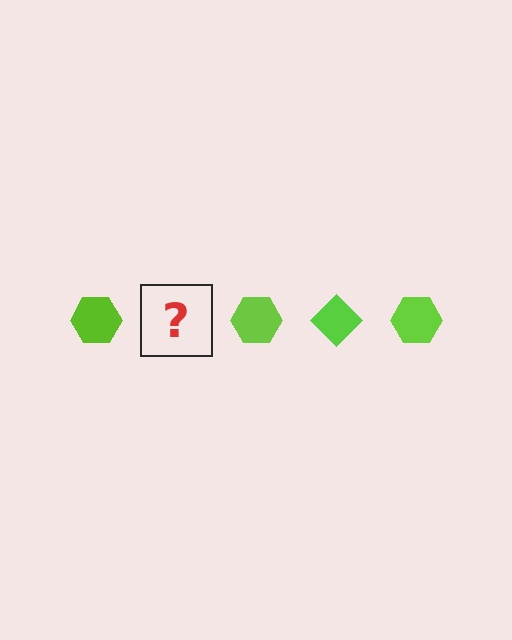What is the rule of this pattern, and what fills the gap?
The rule is that the pattern cycles through hexagon, diamond shapes in lime. The gap should be filled with a lime diamond.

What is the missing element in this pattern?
The missing element is a lime diamond.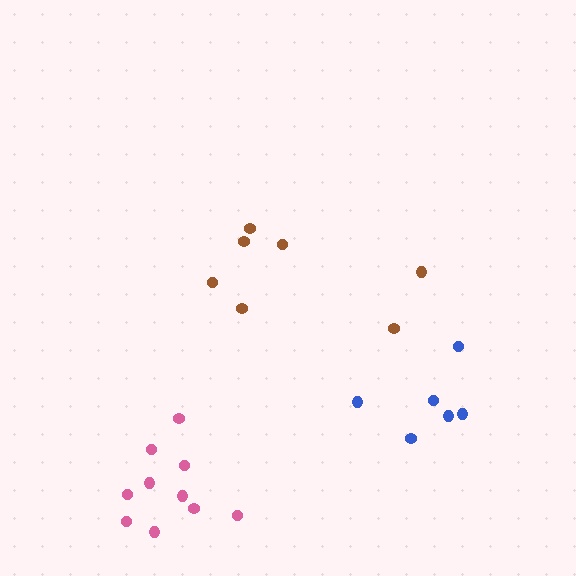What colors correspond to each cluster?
The clusters are colored: blue, brown, pink.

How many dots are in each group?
Group 1: 6 dots, Group 2: 7 dots, Group 3: 10 dots (23 total).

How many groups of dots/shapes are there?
There are 3 groups.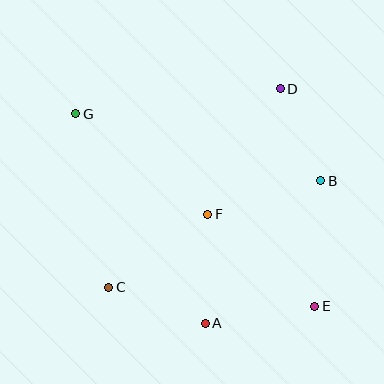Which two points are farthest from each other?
Points E and G are farthest from each other.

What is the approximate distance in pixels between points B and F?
The distance between B and F is approximately 117 pixels.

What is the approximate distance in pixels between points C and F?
The distance between C and F is approximately 123 pixels.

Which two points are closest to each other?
Points B and D are closest to each other.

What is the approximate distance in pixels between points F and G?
The distance between F and G is approximately 166 pixels.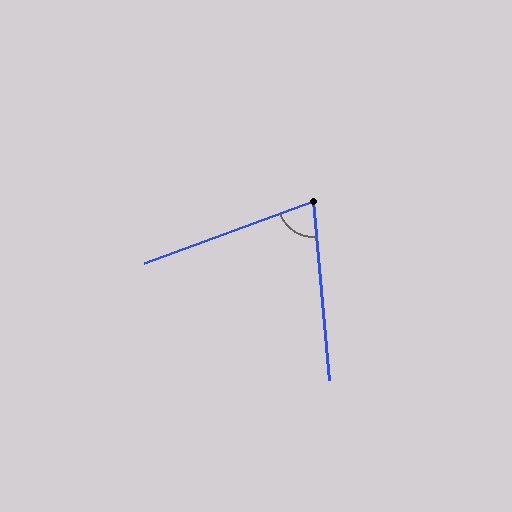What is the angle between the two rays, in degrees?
Approximately 75 degrees.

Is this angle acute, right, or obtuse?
It is acute.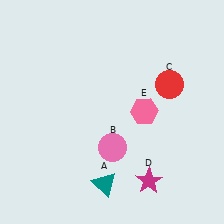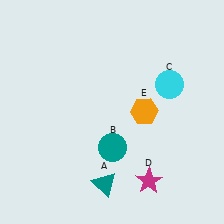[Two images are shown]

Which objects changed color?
B changed from pink to teal. C changed from red to cyan. E changed from pink to orange.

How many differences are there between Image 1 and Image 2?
There are 3 differences between the two images.